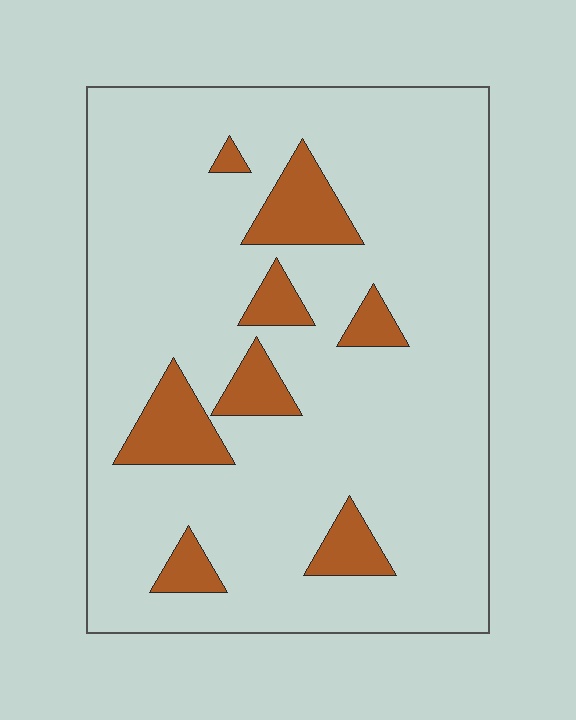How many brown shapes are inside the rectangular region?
8.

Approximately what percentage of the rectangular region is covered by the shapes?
Approximately 15%.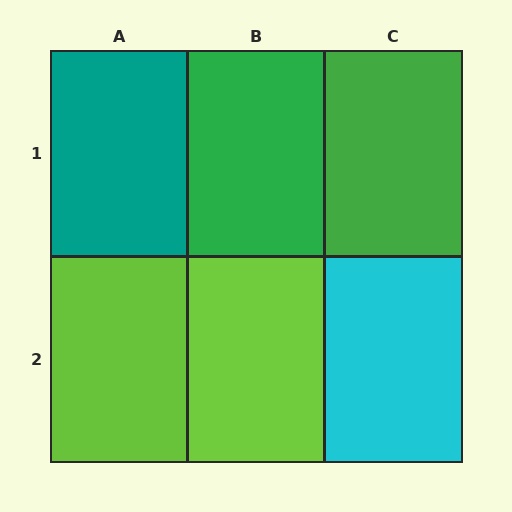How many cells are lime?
2 cells are lime.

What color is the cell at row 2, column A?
Lime.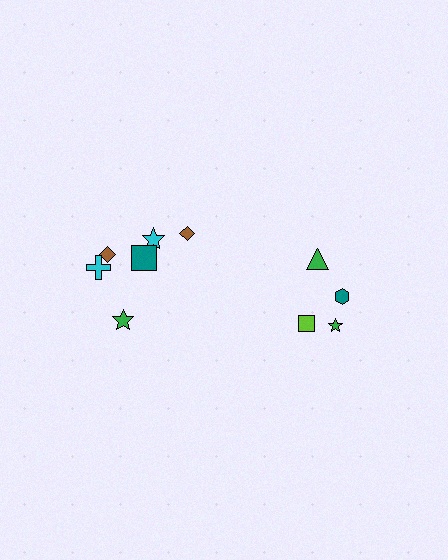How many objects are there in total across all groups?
There are 10 objects.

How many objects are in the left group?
There are 6 objects.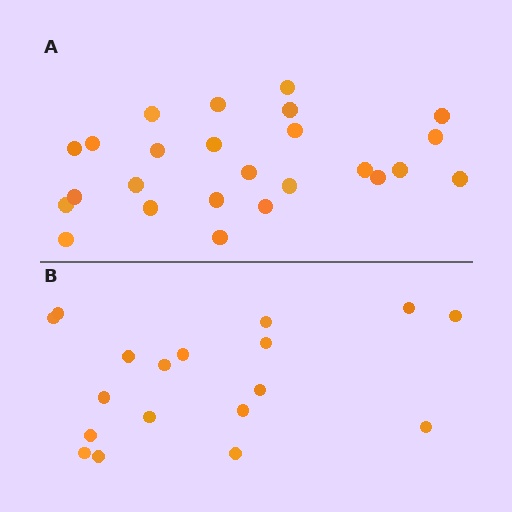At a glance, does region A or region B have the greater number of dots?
Region A (the top region) has more dots.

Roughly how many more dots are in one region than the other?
Region A has roughly 8 or so more dots than region B.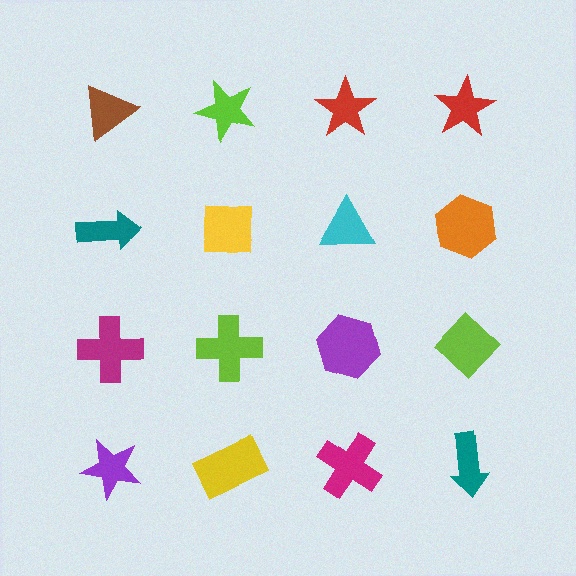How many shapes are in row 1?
4 shapes.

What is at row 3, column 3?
A purple hexagon.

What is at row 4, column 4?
A teal arrow.